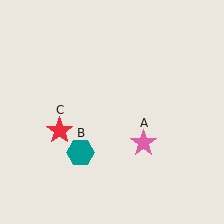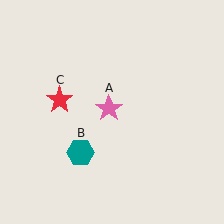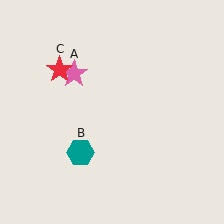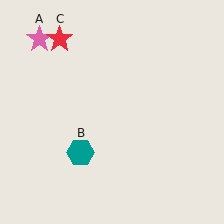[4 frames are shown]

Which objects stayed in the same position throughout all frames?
Teal hexagon (object B) remained stationary.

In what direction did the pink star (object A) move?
The pink star (object A) moved up and to the left.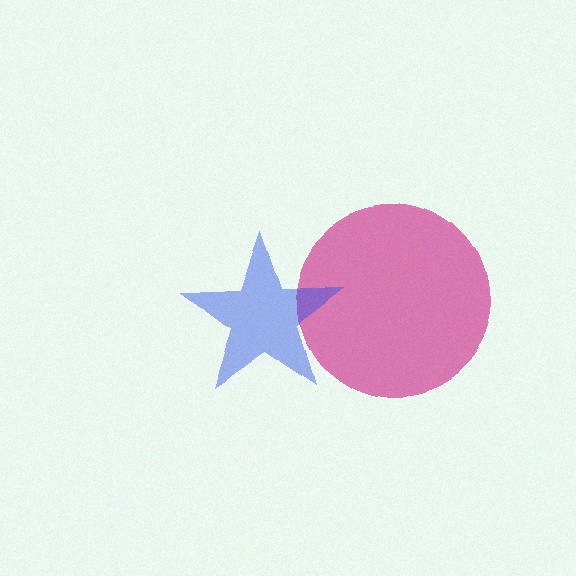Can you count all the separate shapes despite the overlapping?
Yes, there are 2 separate shapes.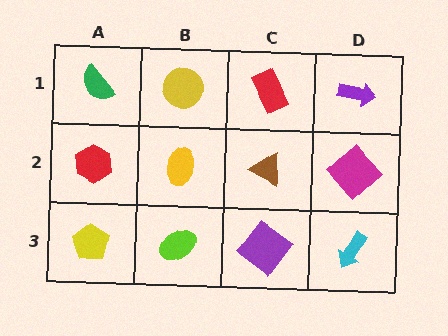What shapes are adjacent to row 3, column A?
A red hexagon (row 2, column A), a lime ellipse (row 3, column B).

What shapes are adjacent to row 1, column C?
A brown triangle (row 2, column C), a yellow circle (row 1, column B), a purple arrow (row 1, column D).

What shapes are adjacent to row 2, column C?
A red rectangle (row 1, column C), a purple diamond (row 3, column C), a yellow ellipse (row 2, column B), a magenta diamond (row 2, column D).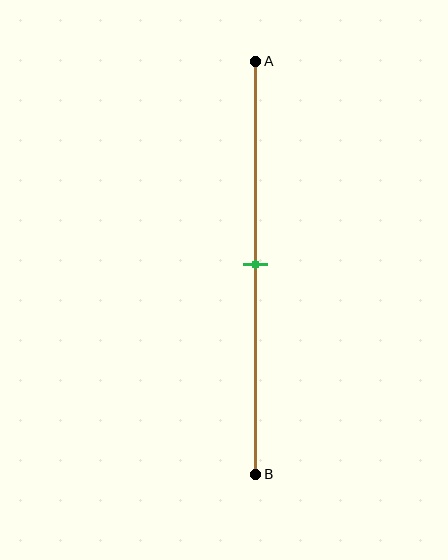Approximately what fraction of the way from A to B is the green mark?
The green mark is approximately 50% of the way from A to B.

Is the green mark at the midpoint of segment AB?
Yes, the mark is approximately at the midpoint.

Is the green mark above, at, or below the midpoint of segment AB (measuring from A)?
The green mark is approximately at the midpoint of segment AB.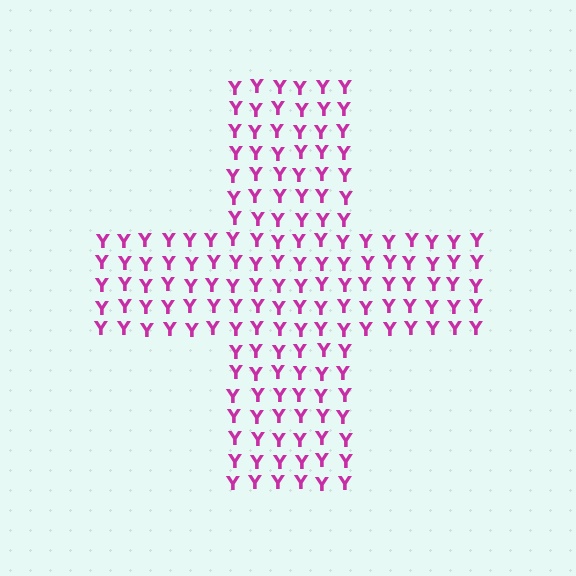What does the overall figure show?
The overall figure shows a cross.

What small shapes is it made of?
It is made of small letter Y's.